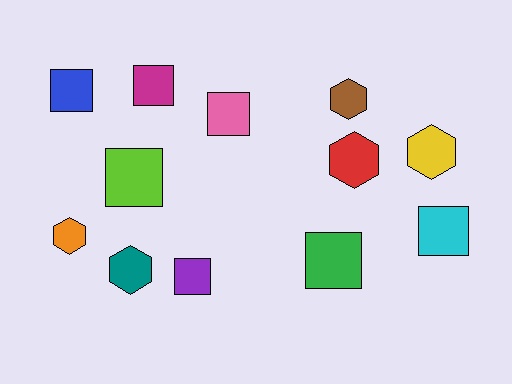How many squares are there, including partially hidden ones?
There are 7 squares.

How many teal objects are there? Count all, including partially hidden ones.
There is 1 teal object.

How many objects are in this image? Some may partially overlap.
There are 12 objects.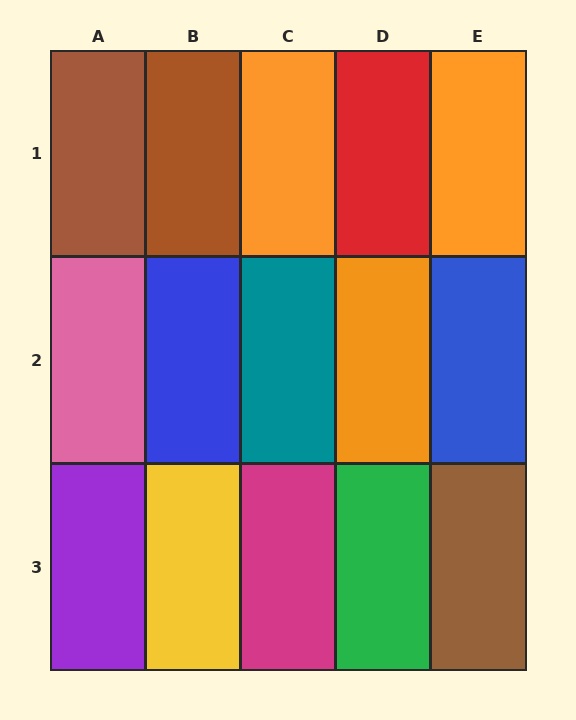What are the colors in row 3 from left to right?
Purple, yellow, magenta, green, brown.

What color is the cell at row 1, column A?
Brown.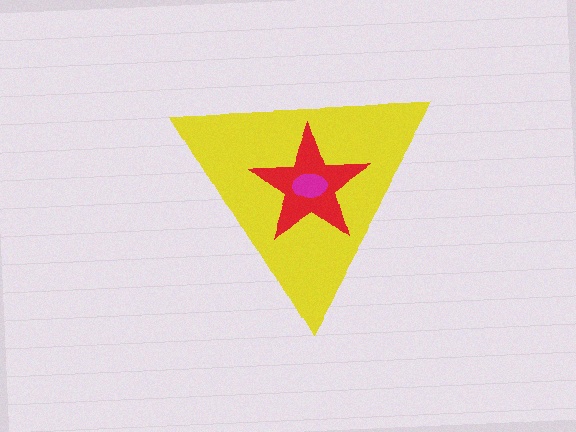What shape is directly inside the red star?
The magenta ellipse.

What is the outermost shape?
The yellow triangle.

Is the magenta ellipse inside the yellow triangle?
Yes.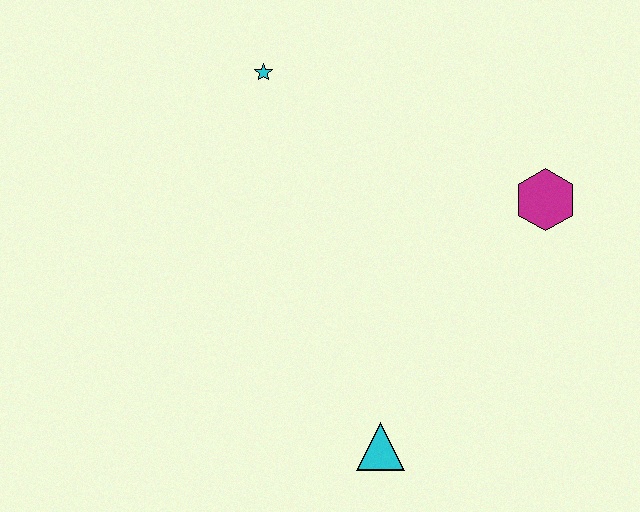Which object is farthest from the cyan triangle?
The cyan star is farthest from the cyan triangle.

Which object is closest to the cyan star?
The magenta hexagon is closest to the cyan star.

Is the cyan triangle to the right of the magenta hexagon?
No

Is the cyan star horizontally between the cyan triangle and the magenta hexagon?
No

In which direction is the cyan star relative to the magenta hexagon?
The cyan star is to the left of the magenta hexagon.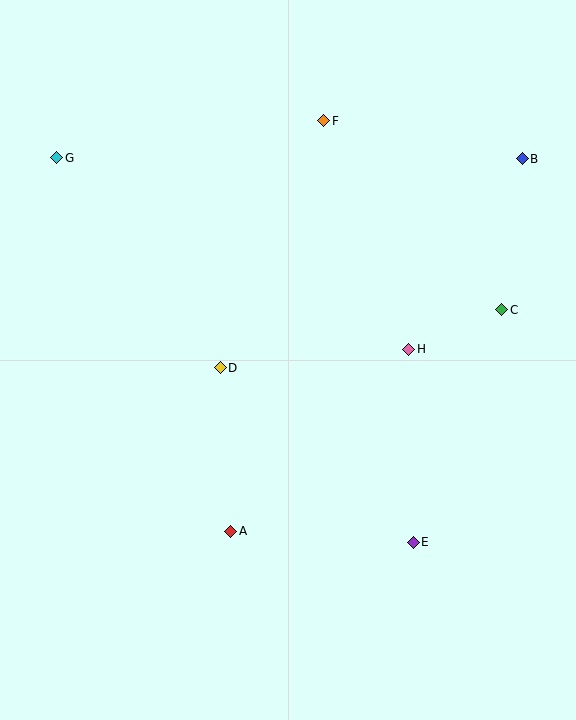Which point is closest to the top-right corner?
Point B is closest to the top-right corner.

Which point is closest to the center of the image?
Point D at (220, 368) is closest to the center.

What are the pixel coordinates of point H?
Point H is at (409, 349).